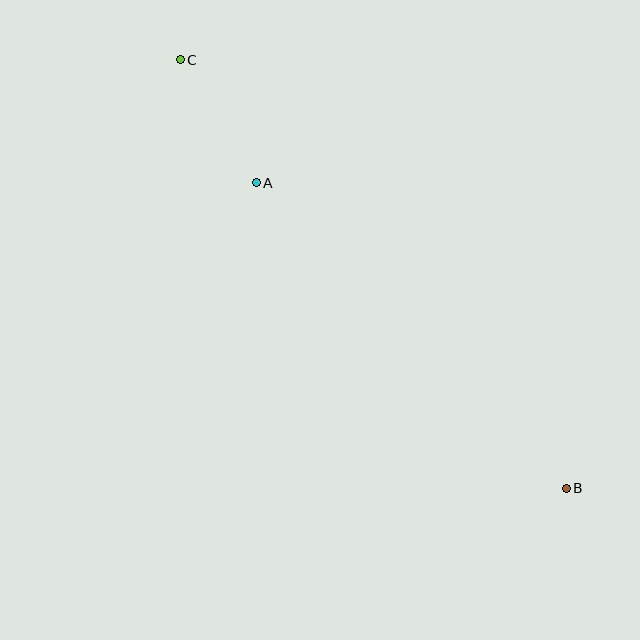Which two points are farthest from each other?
Points B and C are farthest from each other.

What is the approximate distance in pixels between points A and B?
The distance between A and B is approximately 435 pixels.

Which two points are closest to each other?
Points A and C are closest to each other.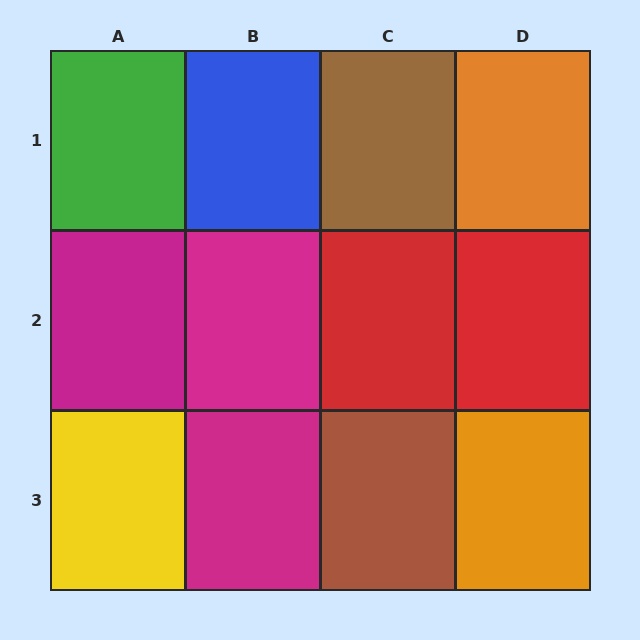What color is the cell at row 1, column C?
Brown.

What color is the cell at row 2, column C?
Red.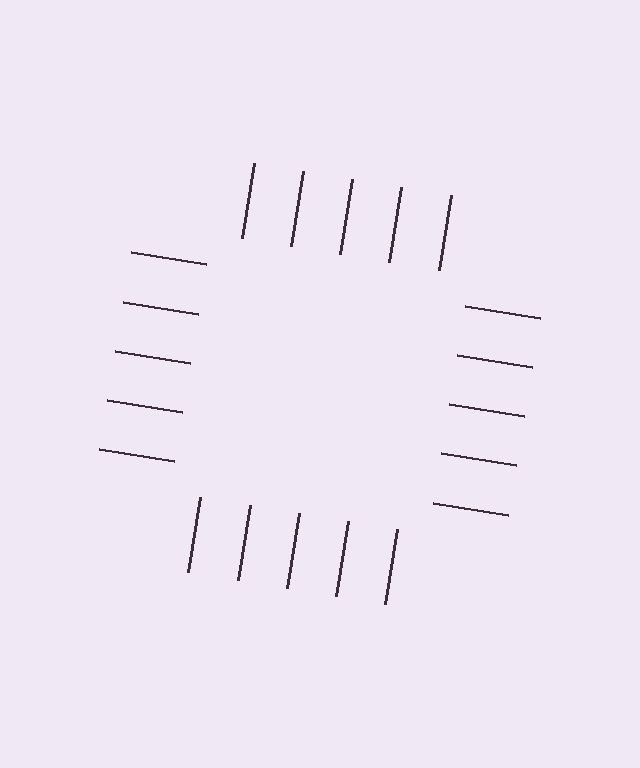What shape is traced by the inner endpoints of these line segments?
An illusory square — the line segments terminate on its edges but no continuous stroke is drawn.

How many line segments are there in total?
20 — 5 along each of the 4 edges.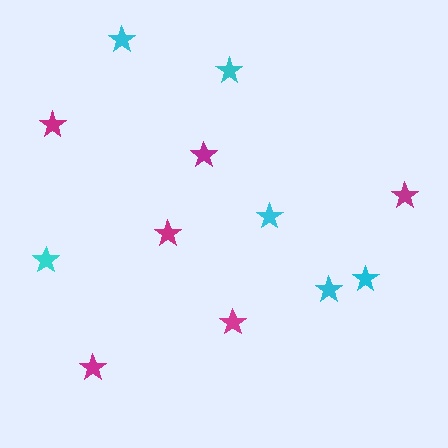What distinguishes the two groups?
There are 2 groups: one group of cyan stars (6) and one group of magenta stars (6).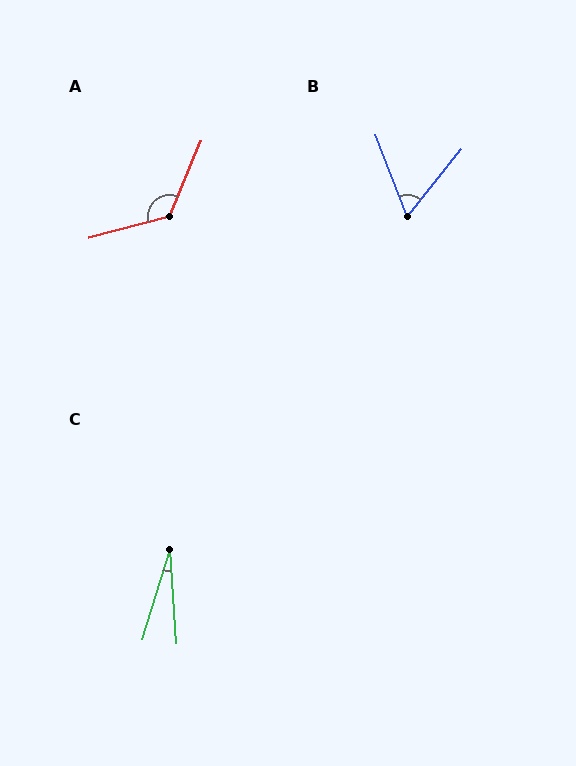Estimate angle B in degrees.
Approximately 60 degrees.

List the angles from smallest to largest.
C (21°), B (60°), A (127°).